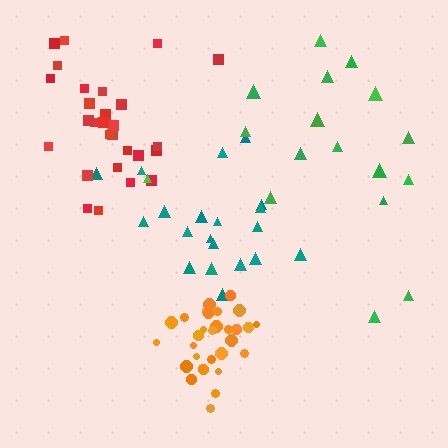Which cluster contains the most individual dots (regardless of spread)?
Orange (31).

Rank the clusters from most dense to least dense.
orange, red, teal, green.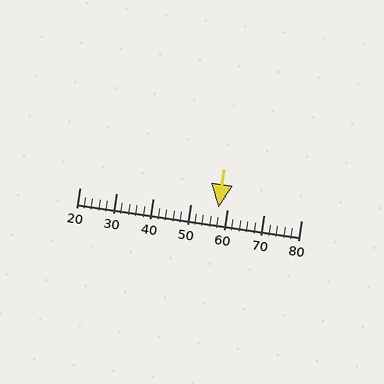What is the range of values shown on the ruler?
The ruler shows values from 20 to 80.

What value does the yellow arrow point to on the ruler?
The yellow arrow points to approximately 58.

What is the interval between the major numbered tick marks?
The major tick marks are spaced 10 units apart.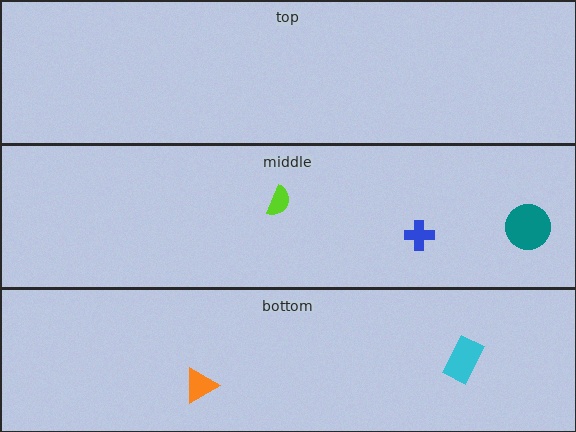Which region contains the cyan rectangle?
The bottom region.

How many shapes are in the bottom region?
2.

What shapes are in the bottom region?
The orange triangle, the cyan rectangle.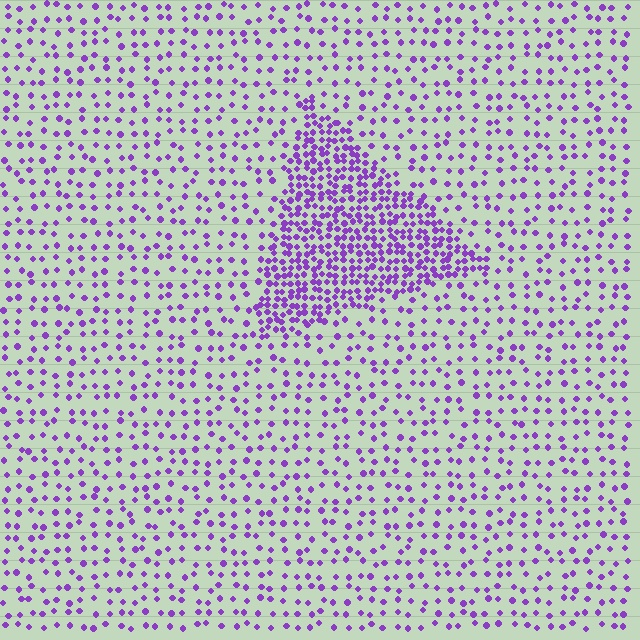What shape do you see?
I see a triangle.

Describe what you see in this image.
The image contains small purple elements arranged at two different densities. A triangle-shaped region is visible where the elements are more densely packed than the surrounding area.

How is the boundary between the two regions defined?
The boundary is defined by a change in element density (approximately 2.8x ratio). All elements are the same color, size, and shape.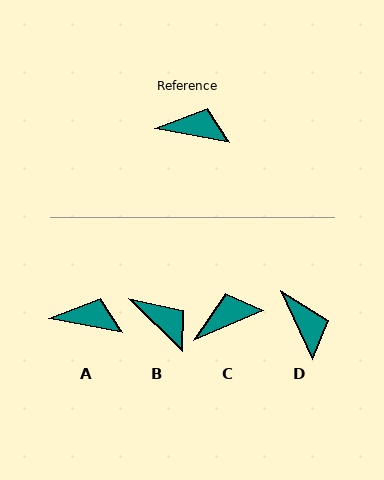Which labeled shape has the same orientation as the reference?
A.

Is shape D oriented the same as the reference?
No, it is off by about 54 degrees.